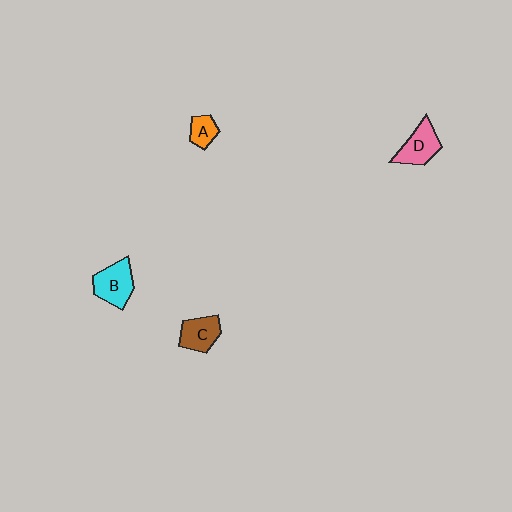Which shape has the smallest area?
Shape A (orange).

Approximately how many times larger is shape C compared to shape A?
Approximately 1.6 times.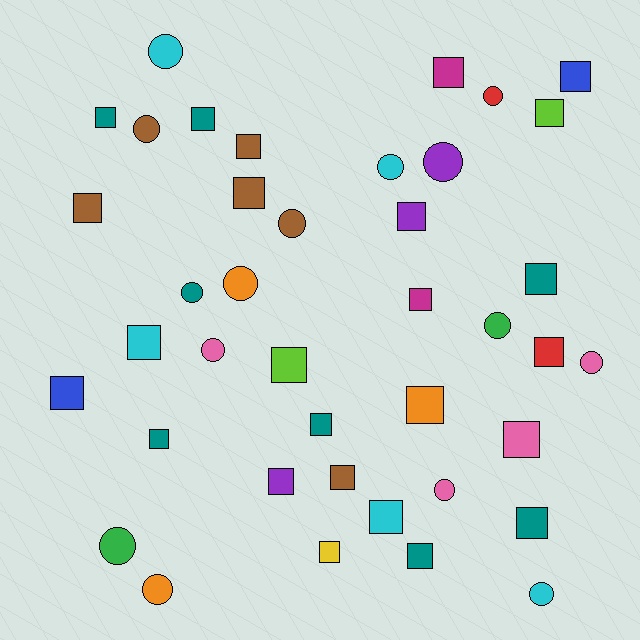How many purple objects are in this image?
There are 3 purple objects.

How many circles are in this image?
There are 15 circles.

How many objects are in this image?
There are 40 objects.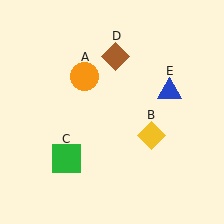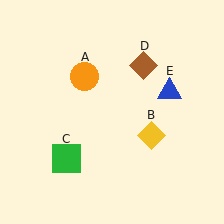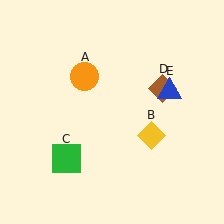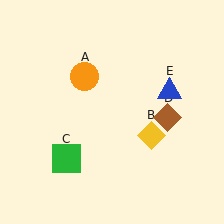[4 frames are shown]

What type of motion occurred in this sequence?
The brown diamond (object D) rotated clockwise around the center of the scene.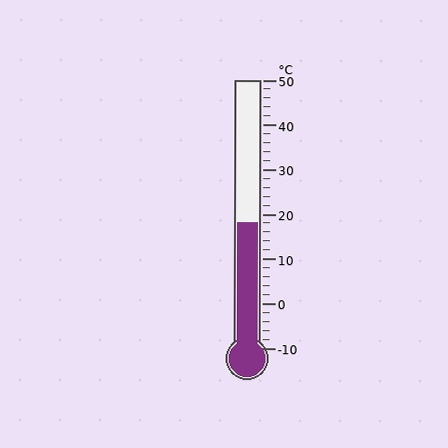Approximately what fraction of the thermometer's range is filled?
The thermometer is filled to approximately 45% of its range.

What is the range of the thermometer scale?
The thermometer scale ranges from -10°C to 50°C.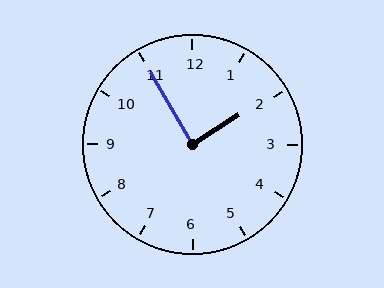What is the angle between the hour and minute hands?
Approximately 88 degrees.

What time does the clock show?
1:55.